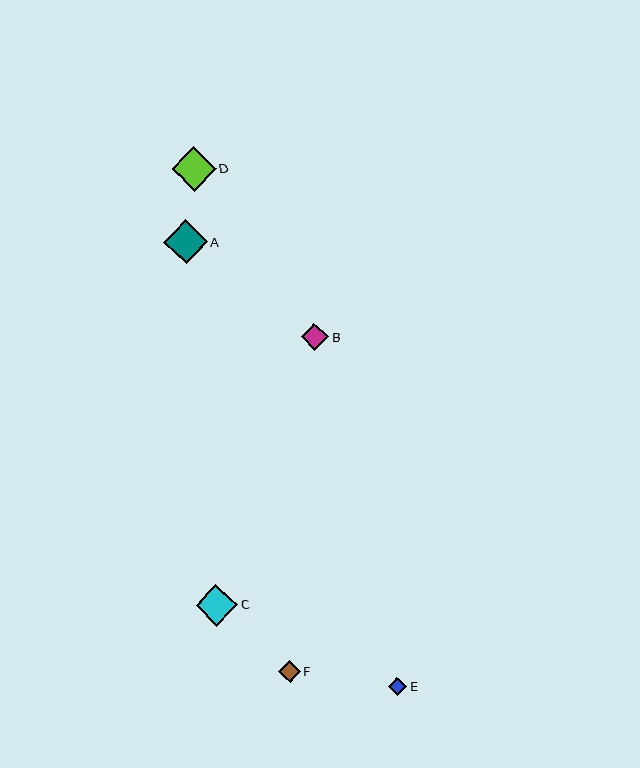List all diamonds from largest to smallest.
From largest to smallest: A, D, C, B, F, E.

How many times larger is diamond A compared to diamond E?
Diamond A is approximately 2.4 times the size of diamond E.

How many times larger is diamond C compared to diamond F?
Diamond C is approximately 1.9 times the size of diamond F.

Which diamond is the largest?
Diamond A is the largest with a size of approximately 44 pixels.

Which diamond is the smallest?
Diamond E is the smallest with a size of approximately 18 pixels.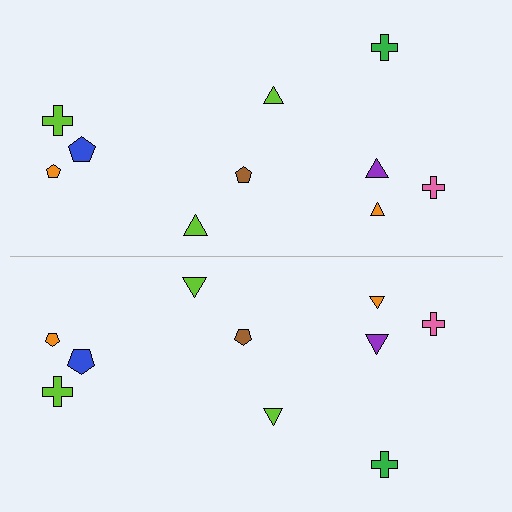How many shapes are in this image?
There are 20 shapes in this image.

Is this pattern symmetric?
Yes, this pattern has bilateral (reflection) symmetry.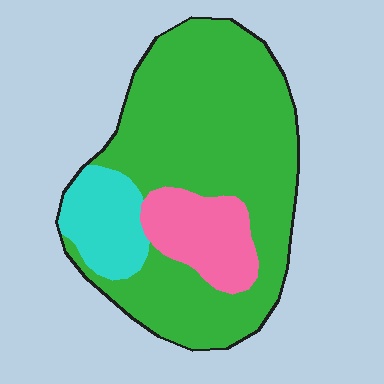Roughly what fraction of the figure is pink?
Pink takes up about one sixth (1/6) of the figure.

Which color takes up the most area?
Green, at roughly 70%.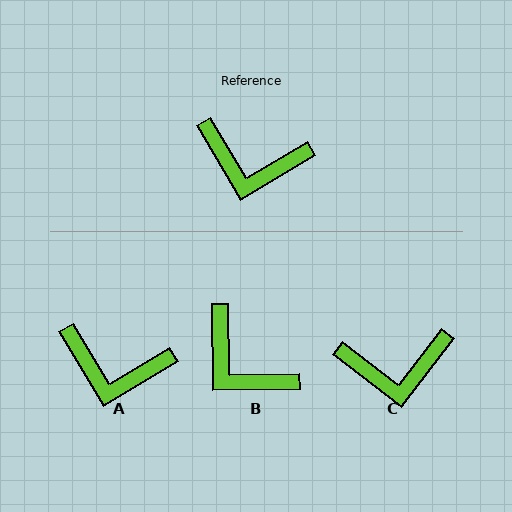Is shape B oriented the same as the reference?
No, it is off by about 30 degrees.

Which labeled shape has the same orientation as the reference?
A.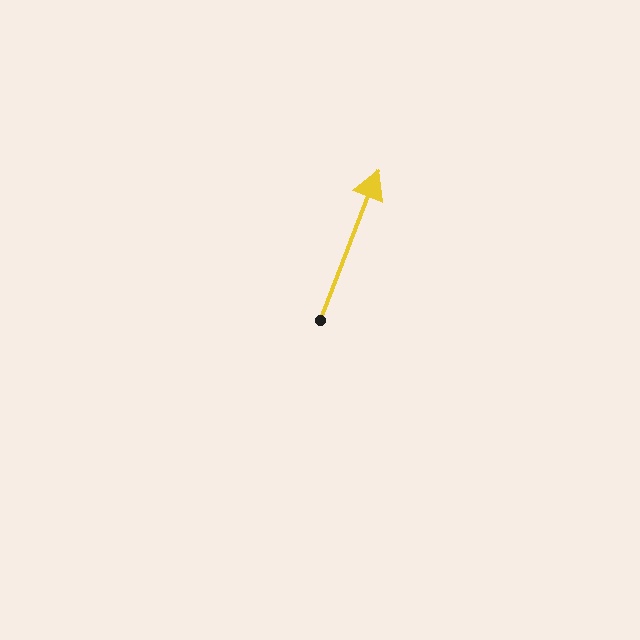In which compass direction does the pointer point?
North.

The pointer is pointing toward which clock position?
Roughly 1 o'clock.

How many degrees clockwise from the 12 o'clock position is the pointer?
Approximately 21 degrees.